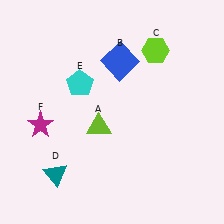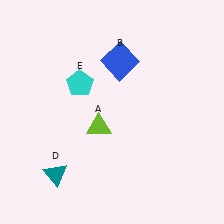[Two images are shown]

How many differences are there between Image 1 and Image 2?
There are 2 differences between the two images.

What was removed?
The magenta star (F), the lime hexagon (C) were removed in Image 2.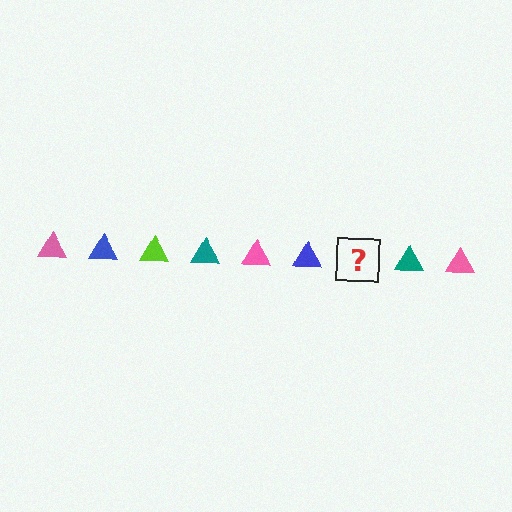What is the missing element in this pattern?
The missing element is a lime triangle.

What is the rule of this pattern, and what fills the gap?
The rule is that the pattern cycles through pink, blue, lime, teal triangles. The gap should be filled with a lime triangle.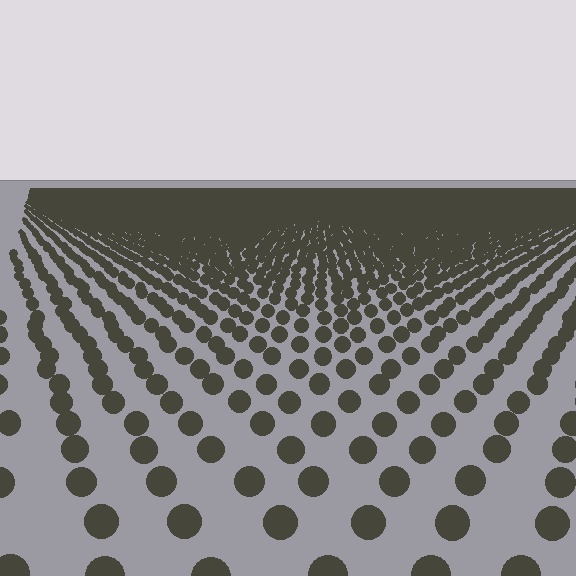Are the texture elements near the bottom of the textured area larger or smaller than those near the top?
Larger. Near the bottom, elements are closer to the viewer and appear at a bigger on-screen size.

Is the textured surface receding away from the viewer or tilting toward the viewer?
The surface is receding away from the viewer. Texture elements get smaller and denser toward the top.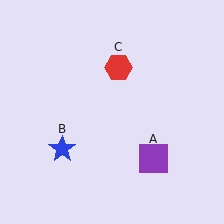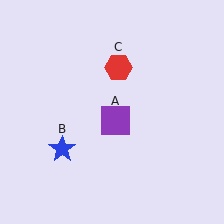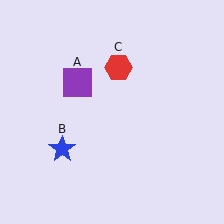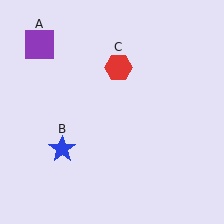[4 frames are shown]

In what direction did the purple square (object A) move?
The purple square (object A) moved up and to the left.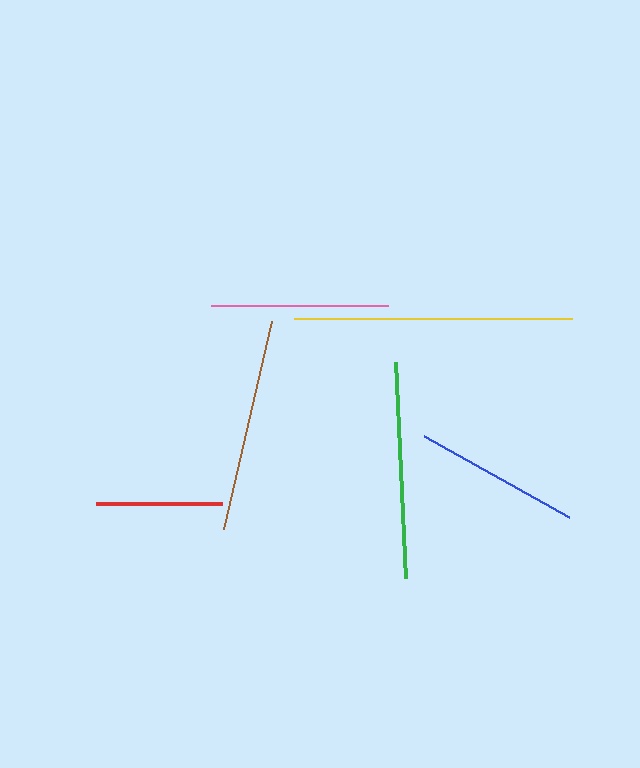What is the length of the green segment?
The green segment is approximately 216 pixels long.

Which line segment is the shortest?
The red line is the shortest at approximately 125 pixels.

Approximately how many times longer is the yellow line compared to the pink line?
The yellow line is approximately 1.6 times the length of the pink line.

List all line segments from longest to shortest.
From longest to shortest: yellow, green, brown, pink, blue, red.